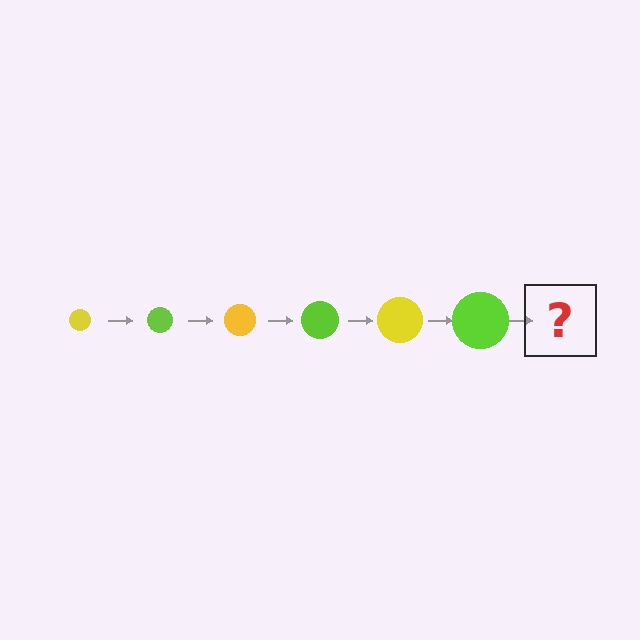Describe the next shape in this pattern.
It should be a yellow circle, larger than the previous one.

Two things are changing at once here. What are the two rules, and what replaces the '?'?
The two rules are that the circle grows larger each step and the color cycles through yellow and lime. The '?' should be a yellow circle, larger than the previous one.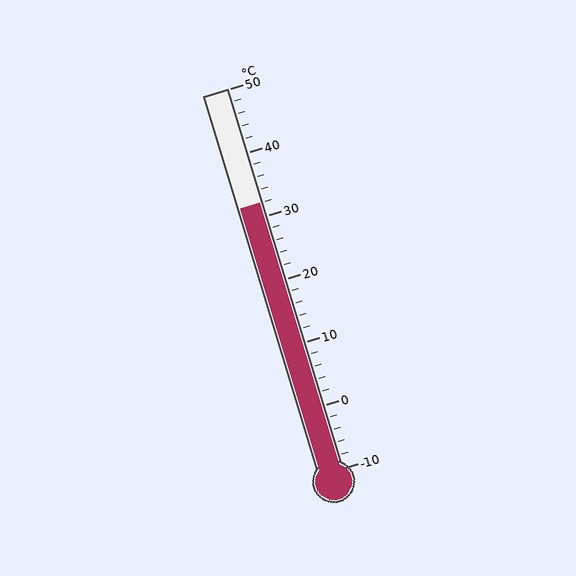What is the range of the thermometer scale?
The thermometer scale ranges from -10°C to 50°C.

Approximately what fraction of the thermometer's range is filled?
The thermometer is filled to approximately 70% of its range.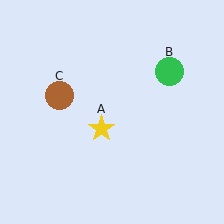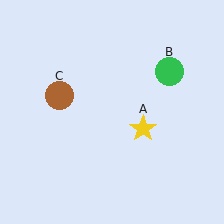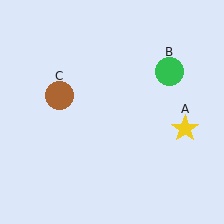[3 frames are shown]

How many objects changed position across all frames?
1 object changed position: yellow star (object A).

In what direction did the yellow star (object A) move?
The yellow star (object A) moved right.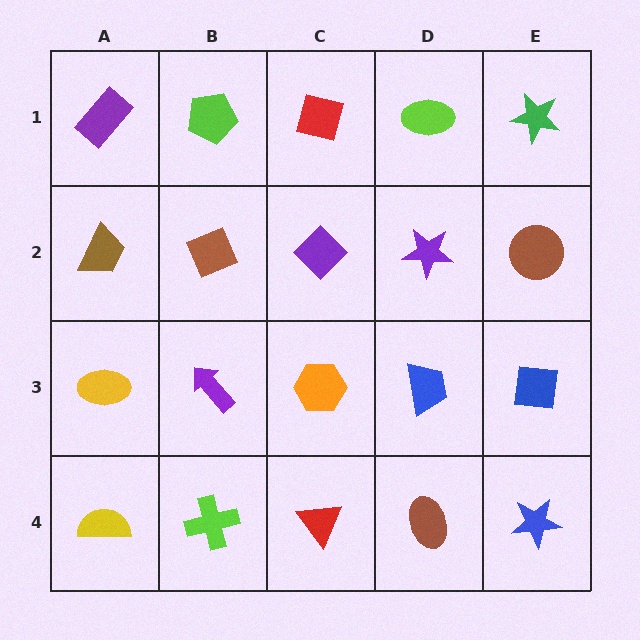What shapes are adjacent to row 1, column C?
A purple diamond (row 2, column C), a lime pentagon (row 1, column B), a lime ellipse (row 1, column D).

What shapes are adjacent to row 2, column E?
A green star (row 1, column E), a blue square (row 3, column E), a purple star (row 2, column D).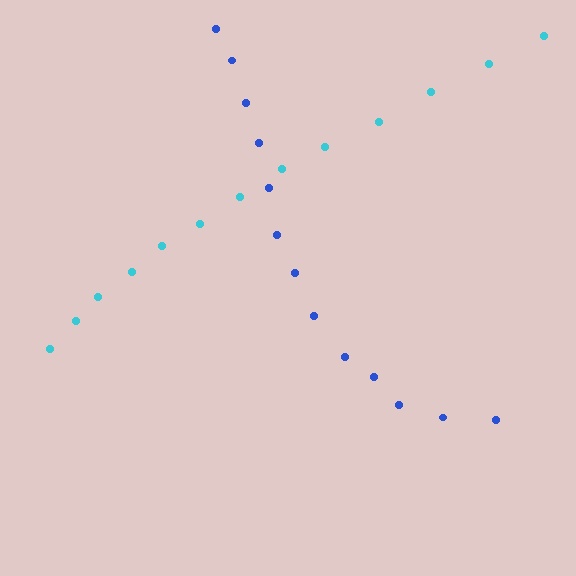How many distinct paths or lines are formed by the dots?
There are 2 distinct paths.